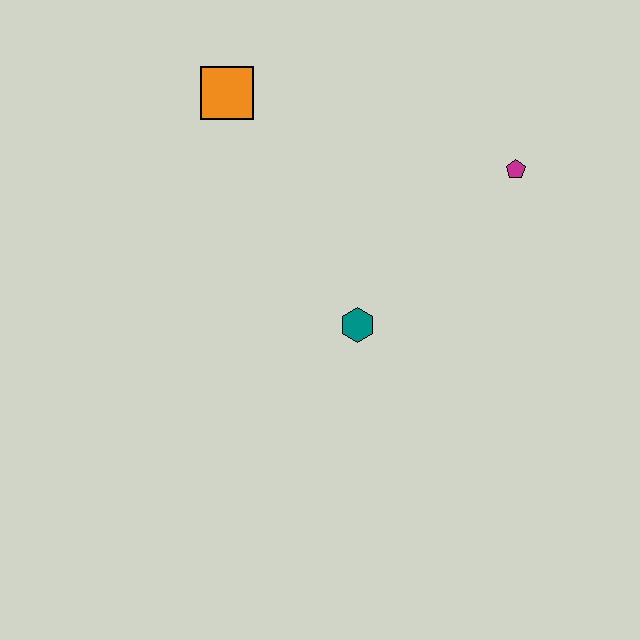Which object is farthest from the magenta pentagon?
The orange square is farthest from the magenta pentagon.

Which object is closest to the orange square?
The teal hexagon is closest to the orange square.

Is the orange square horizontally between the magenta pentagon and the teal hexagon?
No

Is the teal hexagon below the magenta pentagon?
Yes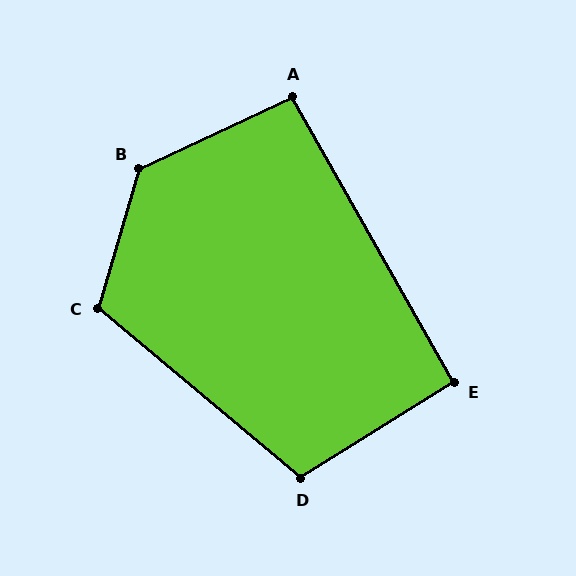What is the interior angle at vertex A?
Approximately 95 degrees (approximately right).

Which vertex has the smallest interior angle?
E, at approximately 92 degrees.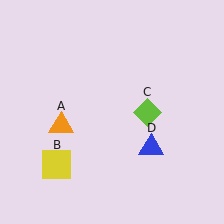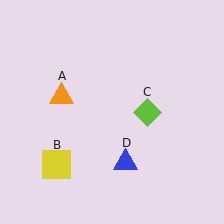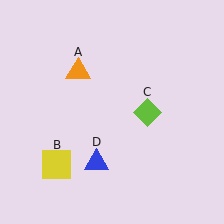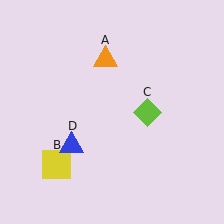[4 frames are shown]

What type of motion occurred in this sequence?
The orange triangle (object A), blue triangle (object D) rotated clockwise around the center of the scene.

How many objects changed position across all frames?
2 objects changed position: orange triangle (object A), blue triangle (object D).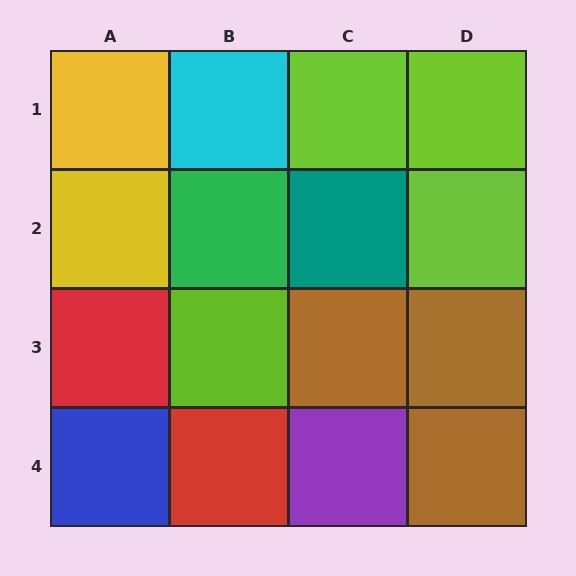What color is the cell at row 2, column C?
Teal.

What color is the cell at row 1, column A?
Yellow.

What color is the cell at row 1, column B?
Cyan.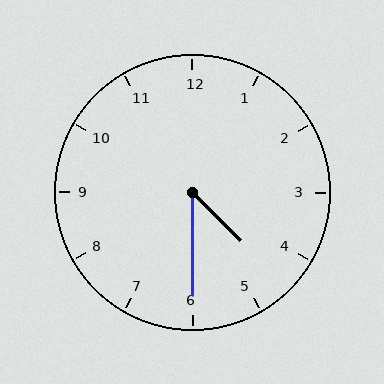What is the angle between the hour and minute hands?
Approximately 45 degrees.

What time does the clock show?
4:30.